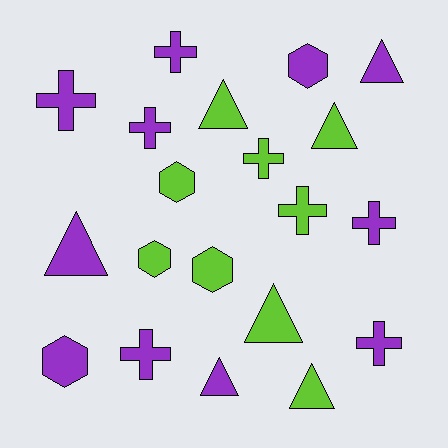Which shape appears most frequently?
Cross, with 8 objects.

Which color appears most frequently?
Purple, with 11 objects.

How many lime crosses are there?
There are 2 lime crosses.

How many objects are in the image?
There are 20 objects.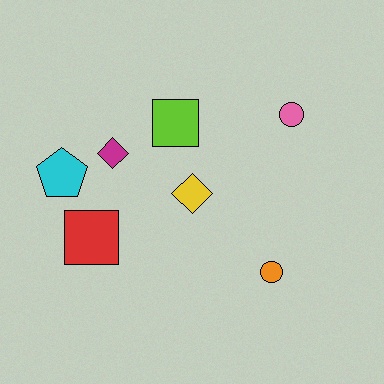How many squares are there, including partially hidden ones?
There are 2 squares.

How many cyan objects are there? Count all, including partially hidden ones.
There is 1 cyan object.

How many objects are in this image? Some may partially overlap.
There are 7 objects.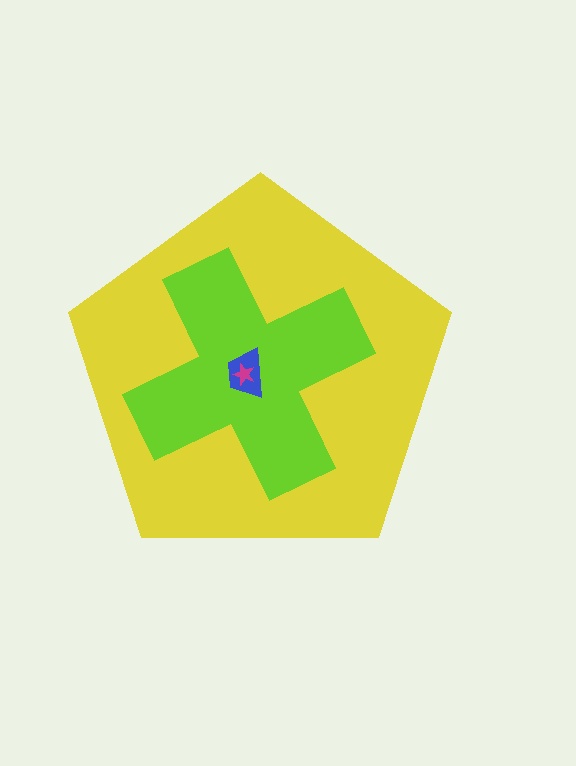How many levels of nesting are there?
4.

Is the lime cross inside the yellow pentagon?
Yes.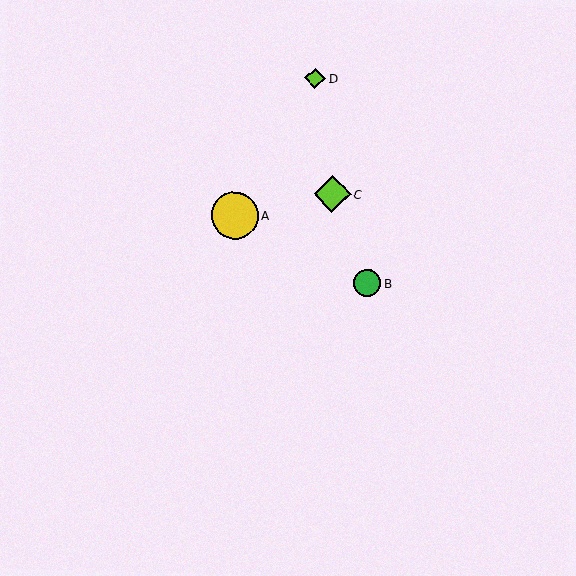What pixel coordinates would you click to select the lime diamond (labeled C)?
Click at (332, 194) to select the lime diamond C.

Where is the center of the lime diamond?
The center of the lime diamond is at (332, 194).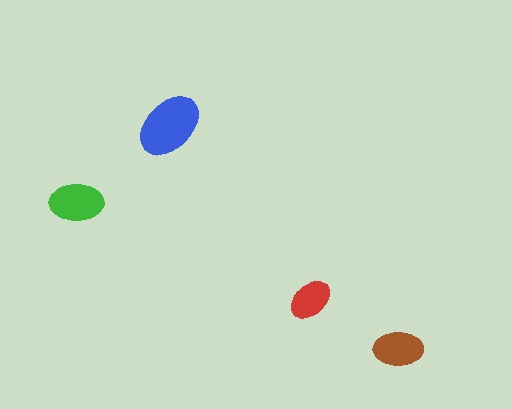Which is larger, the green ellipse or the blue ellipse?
The blue one.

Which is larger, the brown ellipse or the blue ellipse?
The blue one.